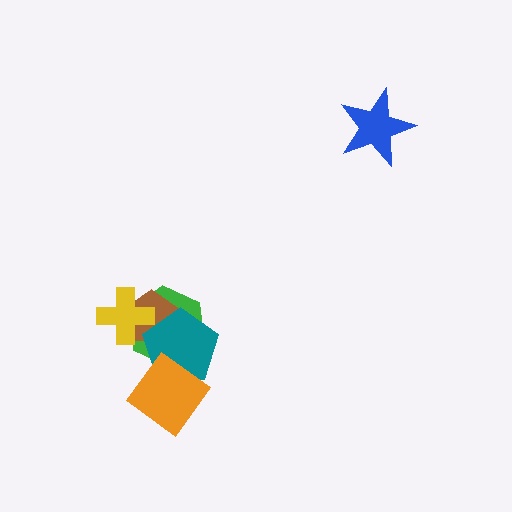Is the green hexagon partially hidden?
Yes, it is partially covered by another shape.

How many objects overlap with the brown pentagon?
3 objects overlap with the brown pentagon.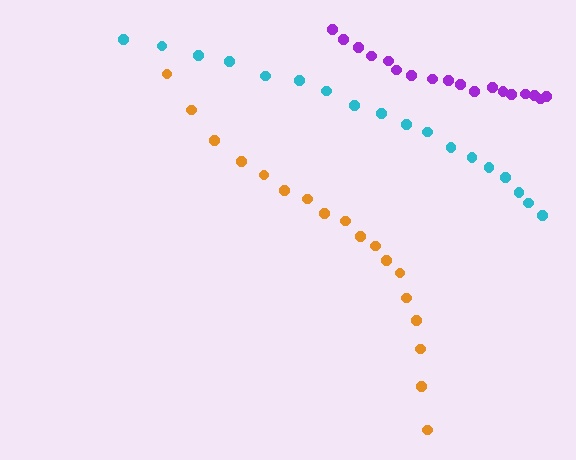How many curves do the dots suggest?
There are 3 distinct paths.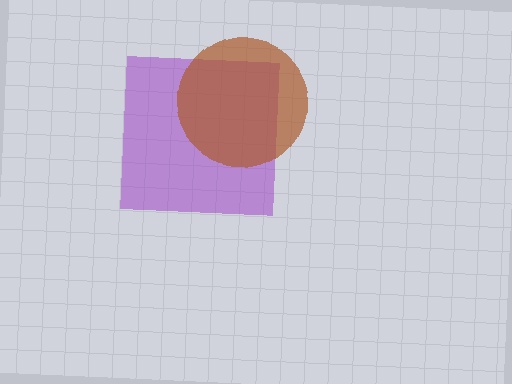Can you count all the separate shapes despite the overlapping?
Yes, there are 2 separate shapes.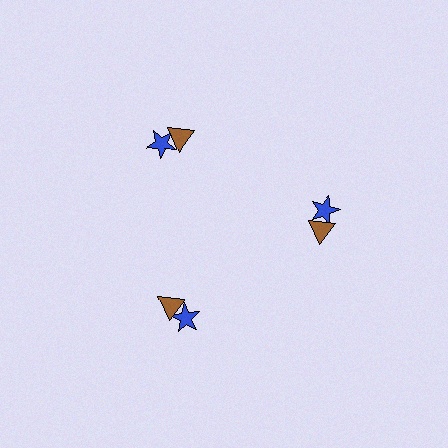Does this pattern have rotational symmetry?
Yes, this pattern has 3-fold rotational symmetry. It looks the same after rotating 120 degrees around the center.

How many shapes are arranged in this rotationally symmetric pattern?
There are 6 shapes, arranged in 3 groups of 2.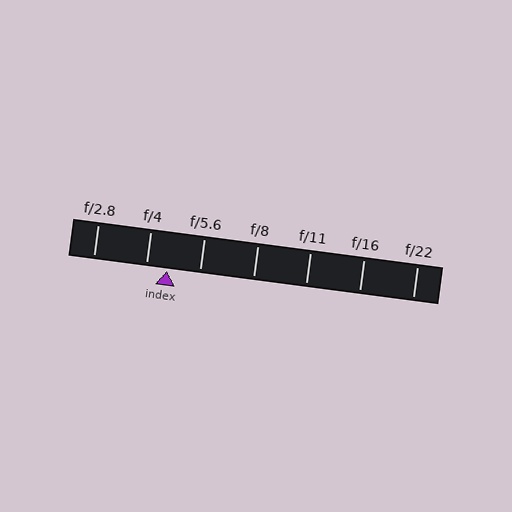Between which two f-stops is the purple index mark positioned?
The index mark is between f/4 and f/5.6.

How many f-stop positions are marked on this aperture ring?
There are 7 f-stop positions marked.